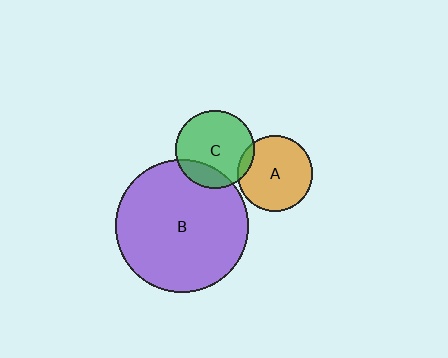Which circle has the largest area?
Circle B (purple).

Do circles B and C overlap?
Yes.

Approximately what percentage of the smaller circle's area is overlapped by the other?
Approximately 20%.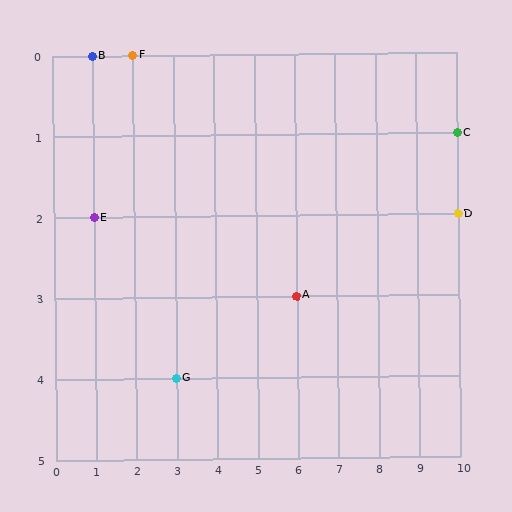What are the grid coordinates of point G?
Point G is at grid coordinates (3, 4).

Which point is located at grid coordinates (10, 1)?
Point C is at (10, 1).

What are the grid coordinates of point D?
Point D is at grid coordinates (10, 2).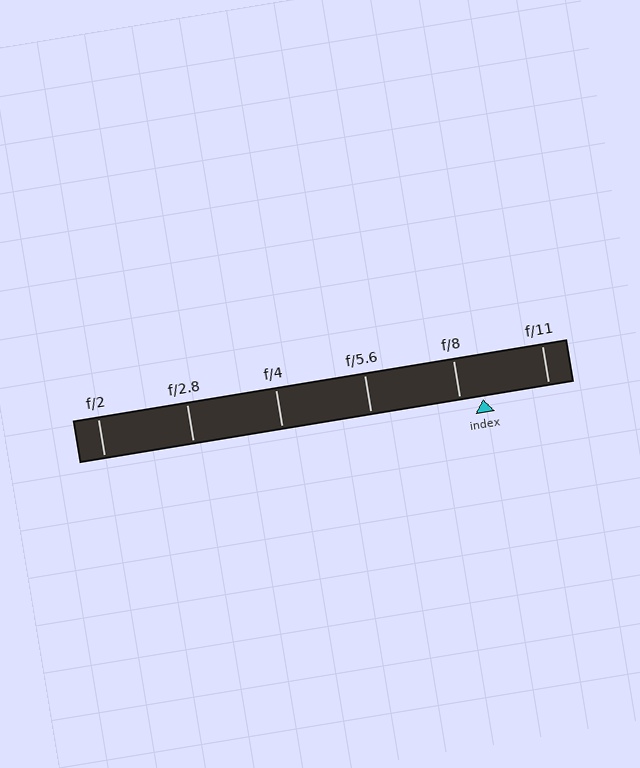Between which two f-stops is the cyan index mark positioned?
The index mark is between f/8 and f/11.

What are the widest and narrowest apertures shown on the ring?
The widest aperture shown is f/2 and the narrowest is f/11.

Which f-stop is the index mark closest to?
The index mark is closest to f/8.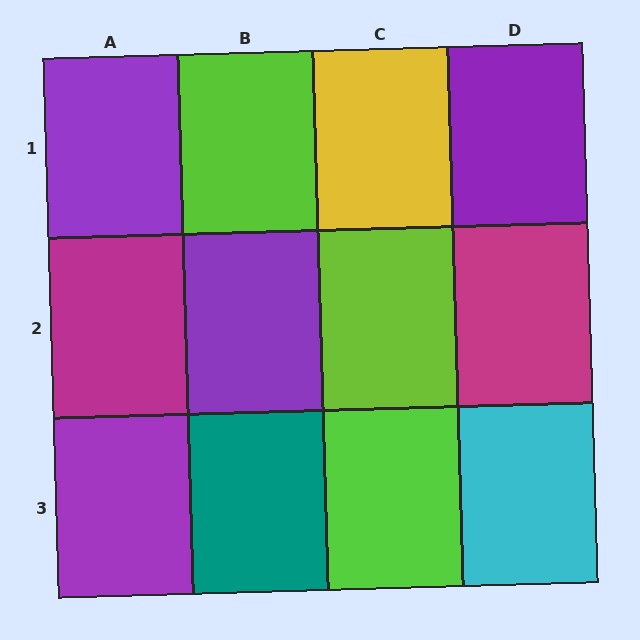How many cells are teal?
1 cell is teal.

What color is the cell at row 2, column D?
Magenta.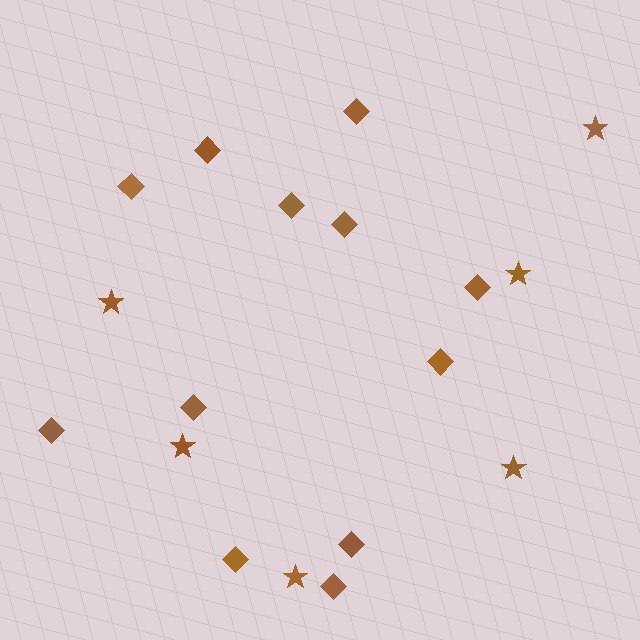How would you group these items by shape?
There are 2 groups: one group of diamonds (12) and one group of stars (6).